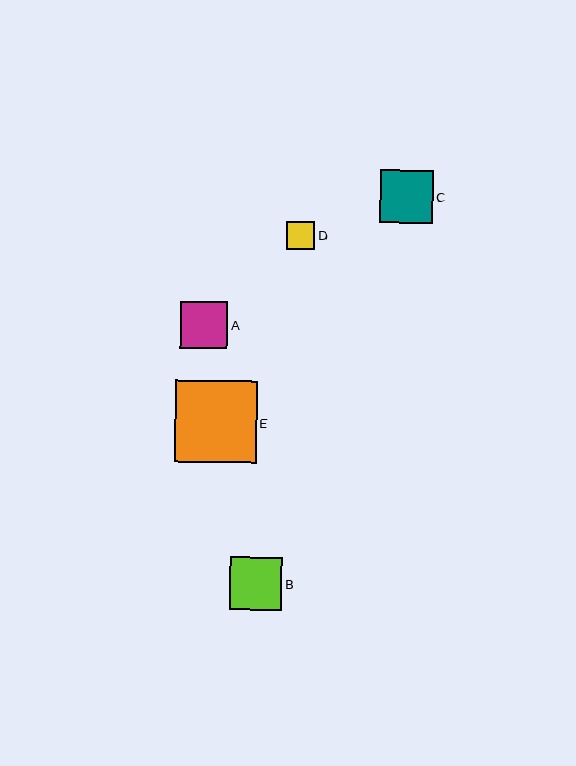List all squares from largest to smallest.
From largest to smallest: E, C, B, A, D.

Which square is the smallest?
Square D is the smallest with a size of approximately 28 pixels.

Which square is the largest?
Square E is the largest with a size of approximately 82 pixels.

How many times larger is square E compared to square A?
Square E is approximately 1.7 times the size of square A.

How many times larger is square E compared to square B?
Square E is approximately 1.6 times the size of square B.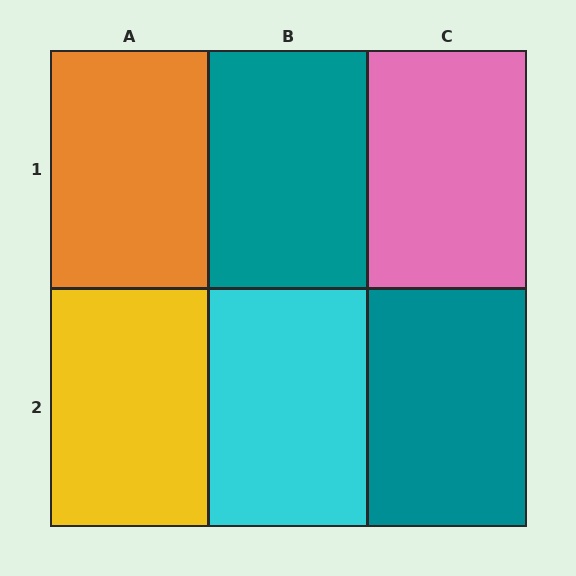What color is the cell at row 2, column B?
Cyan.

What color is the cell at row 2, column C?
Teal.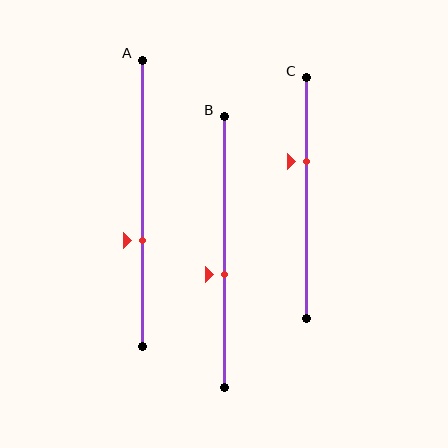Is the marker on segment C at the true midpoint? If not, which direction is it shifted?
No, the marker on segment C is shifted upward by about 15% of the segment length.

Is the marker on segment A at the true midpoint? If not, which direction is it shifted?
No, the marker on segment A is shifted downward by about 13% of the segment length.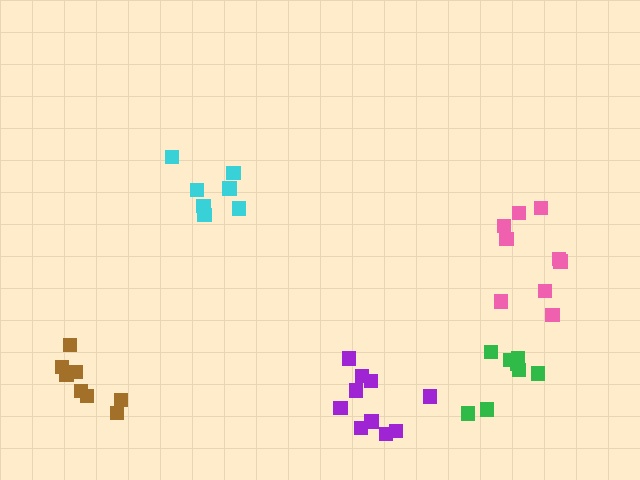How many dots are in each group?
Group 1: 9 dots, Group 2: 7 dots, Group 3: 10 dots, Group 4: 8 dots, Group 5: 8 dots (42 total).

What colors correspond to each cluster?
The clusters are colored: pink, cyan, purple, brown, green.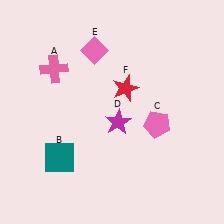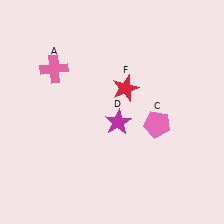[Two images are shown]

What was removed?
The pink diamond (E), the teal square (B) were removed in Image 2.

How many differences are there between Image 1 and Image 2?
There are 2 differences between the two images.